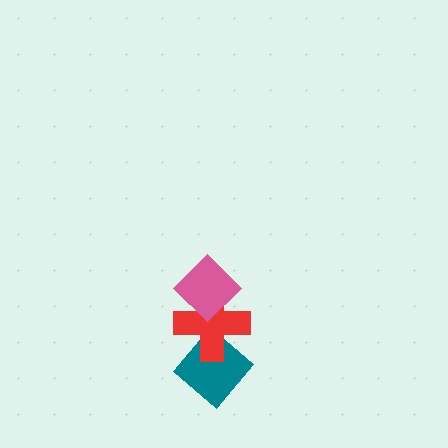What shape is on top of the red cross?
The pink diamond is on top of the red cross.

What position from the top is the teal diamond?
The teal diamond is 3rd from the top.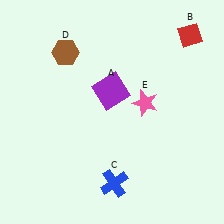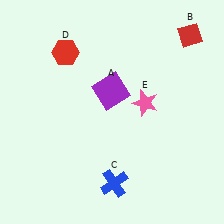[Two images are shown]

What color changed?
The hexagon (D) changed from brown in Image 1 to red in Image 2.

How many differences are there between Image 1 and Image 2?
There is 1 difference between the two images.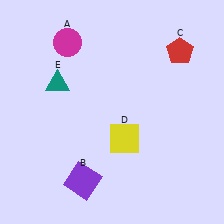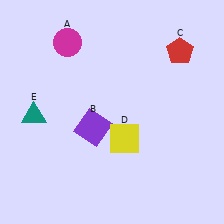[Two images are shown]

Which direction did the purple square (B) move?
The purple square (B) moved up.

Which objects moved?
The objects that moved are: the purple square (B), the teal triangle (E).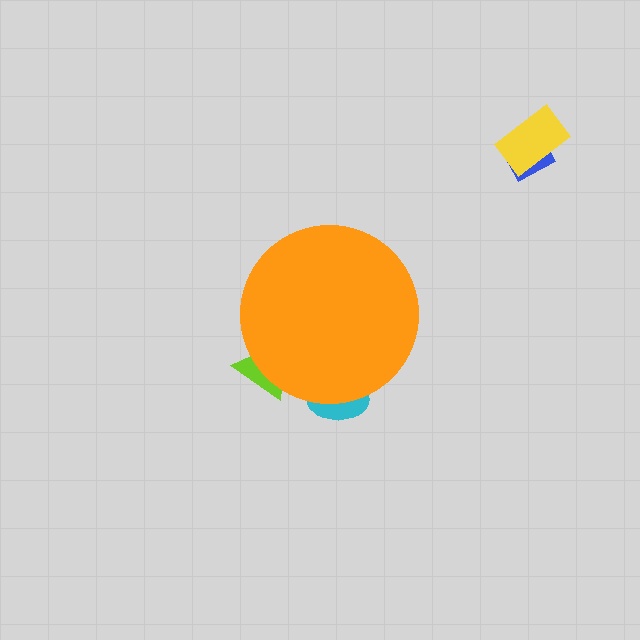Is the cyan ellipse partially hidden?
Yes, the cyan ellipse is partially hidden behind the orange circle.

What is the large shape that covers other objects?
An orange circle.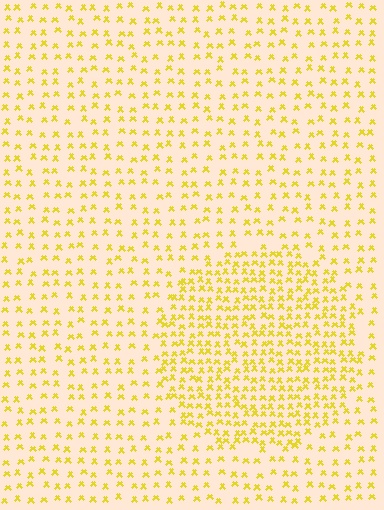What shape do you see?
I see a circle.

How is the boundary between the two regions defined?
The boundary is defined by a change in element density (approximately 2.0x ratio). All elements are the same color, size, and shape.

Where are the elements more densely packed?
The elements are more densely packed inside the circle boundary.